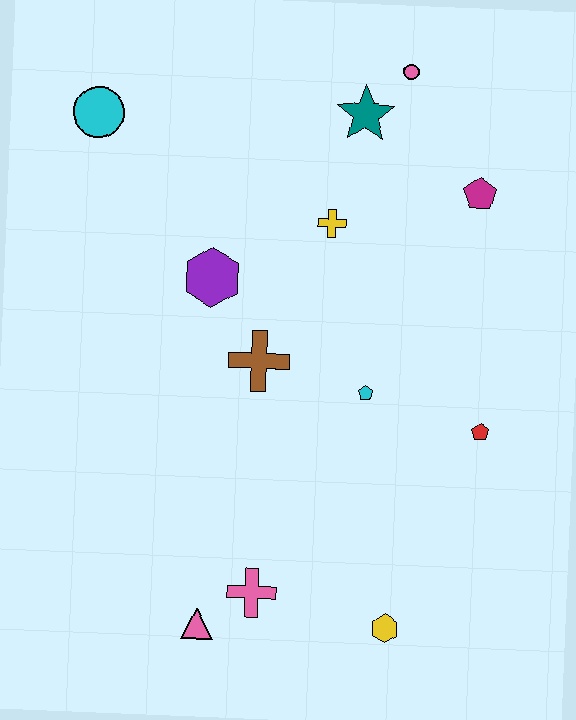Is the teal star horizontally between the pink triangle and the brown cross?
No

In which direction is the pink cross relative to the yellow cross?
The pink cross is below the yellow cross.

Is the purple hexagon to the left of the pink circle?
Yes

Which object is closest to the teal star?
The pink circle is closest to the teal star.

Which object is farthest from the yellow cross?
The pink triangle is farthest from the yellow cross.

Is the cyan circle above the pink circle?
No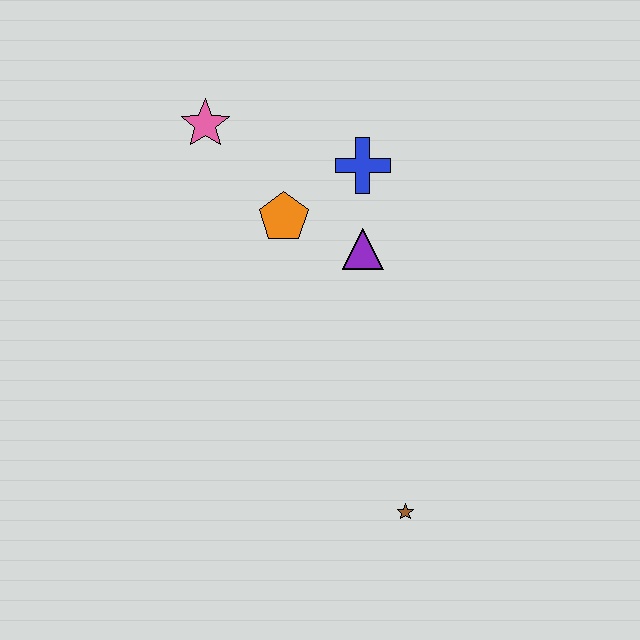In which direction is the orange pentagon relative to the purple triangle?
The orange pentagon is to the left of the purple triangle.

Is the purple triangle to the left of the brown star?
Yes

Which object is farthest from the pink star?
The brown star is farthest from the pink star.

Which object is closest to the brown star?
The purple triangle is closest to the brown star.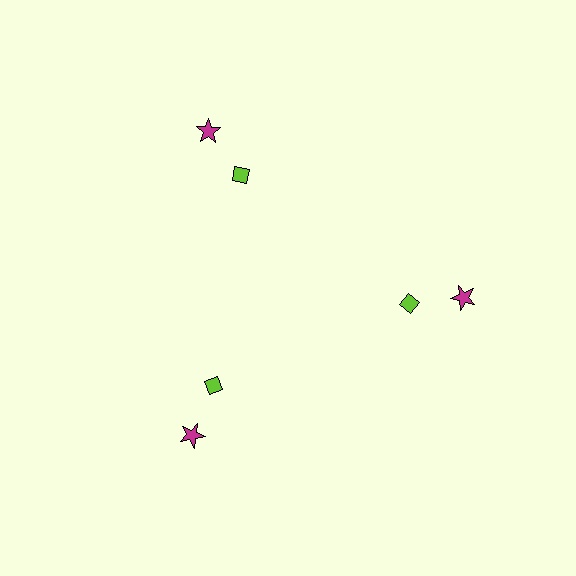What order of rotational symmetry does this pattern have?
This pattern has 3-fold rotational symmetry.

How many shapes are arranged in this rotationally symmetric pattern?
There are 6 shapes, arranged in 3 groups of 2.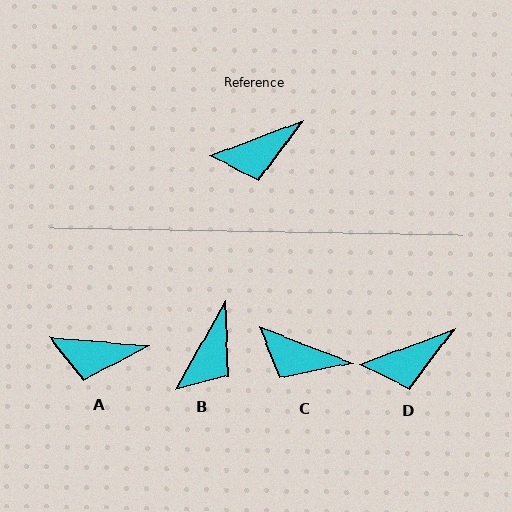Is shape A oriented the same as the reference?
No, it is off by about 26 degrees.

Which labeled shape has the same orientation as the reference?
D.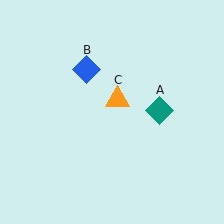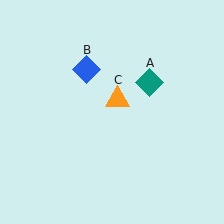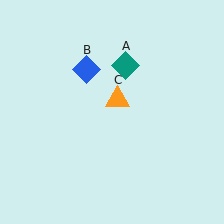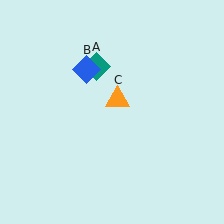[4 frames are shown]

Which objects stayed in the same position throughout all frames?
Blue diamond (object B) and orange triangle (object C) remained stationary.